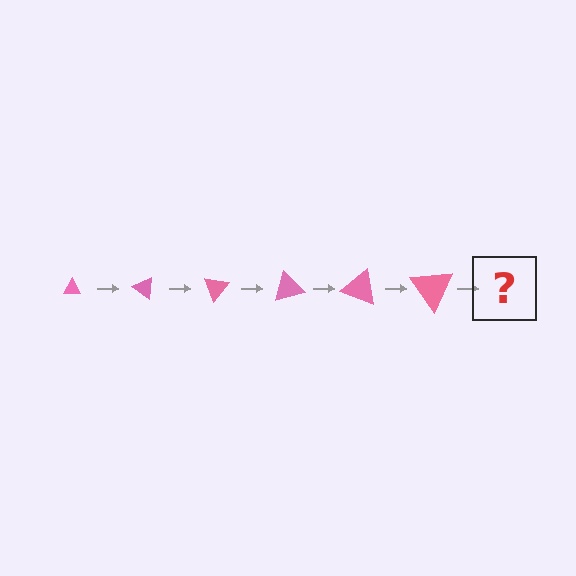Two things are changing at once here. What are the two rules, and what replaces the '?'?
The two rules are that the triangle grows larger each step and it rotates 35 degrees each step. The '?' should be a triangle, larger than the previous one and rotated 210 degrees from the start.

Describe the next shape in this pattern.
It should be a triangle, larger than the previous one and rotated 210 degrees from the start.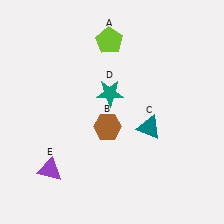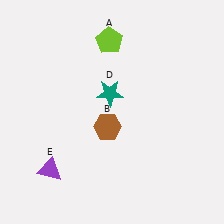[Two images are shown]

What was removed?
The teal triangle (C) was removed in Image 2.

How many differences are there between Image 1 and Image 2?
There is 1 difference between the two images.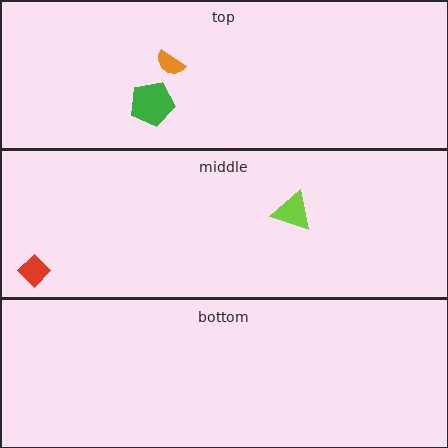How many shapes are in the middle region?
2.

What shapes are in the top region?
The green pentagon, the orange semicircle.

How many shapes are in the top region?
2.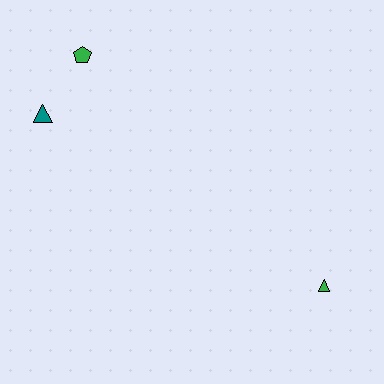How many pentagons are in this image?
There is 1 pentagon.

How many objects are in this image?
There are 3 objects.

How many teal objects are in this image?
There is 1 teal object.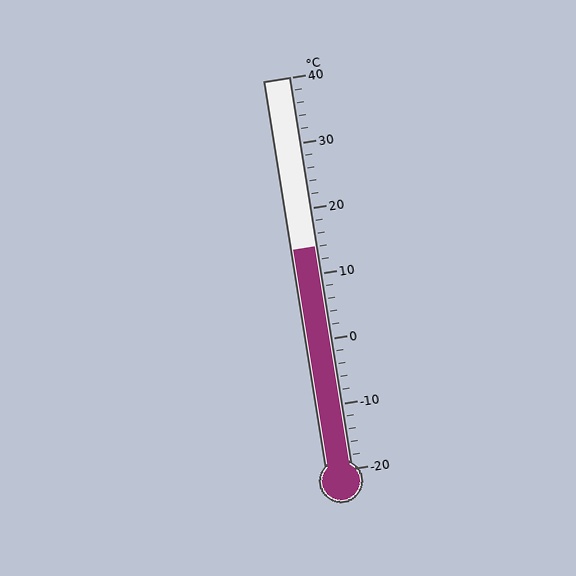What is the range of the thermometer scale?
The thermometer scale ranges from -20°C to 40°C.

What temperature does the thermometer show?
The thermometer shows approximately 14°C.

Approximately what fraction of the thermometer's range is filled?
The thermometer is filled to approximately 55% of its range.